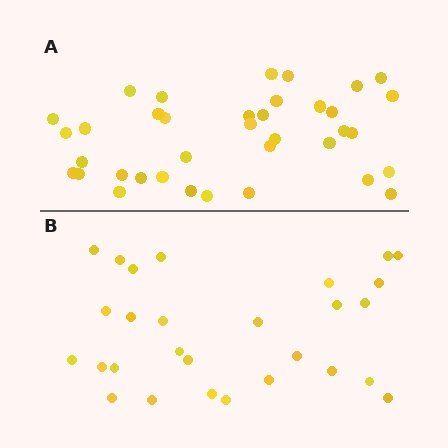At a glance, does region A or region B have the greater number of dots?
Region A (the top region) has more dots.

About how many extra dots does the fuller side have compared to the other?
Region A has roughly 8 or so more dots than region B.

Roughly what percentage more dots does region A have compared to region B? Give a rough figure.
About 30% more.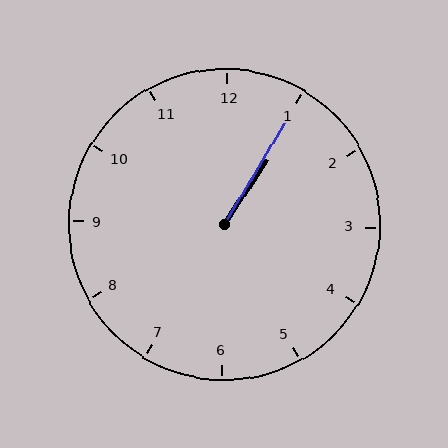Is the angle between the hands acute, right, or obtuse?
It is acute.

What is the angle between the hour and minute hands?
Approximately 2 degrees.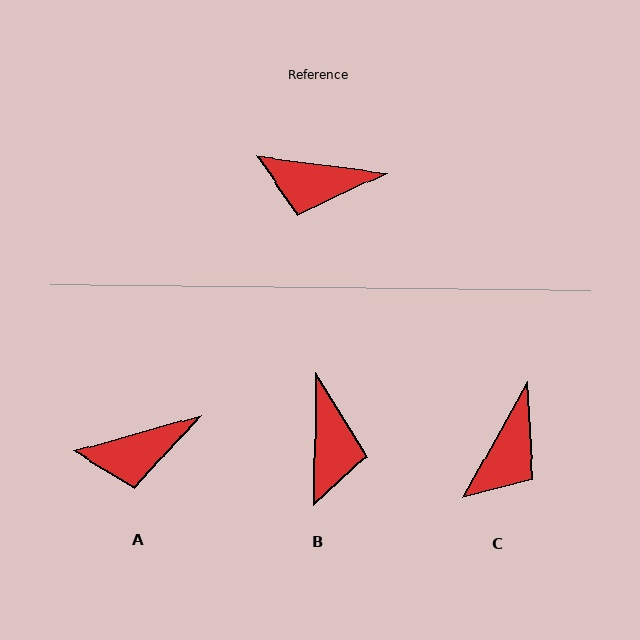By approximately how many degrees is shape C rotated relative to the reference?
Approximately 68 degrees counter-clockwise.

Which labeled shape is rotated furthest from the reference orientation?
B, about 96 degrees away.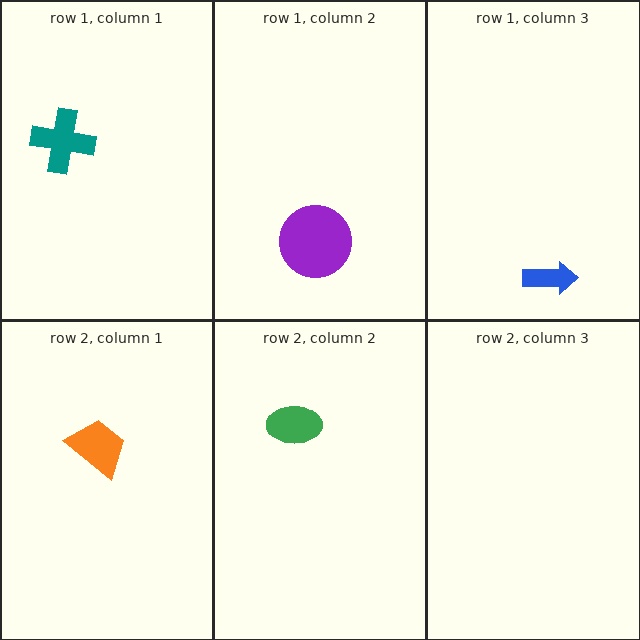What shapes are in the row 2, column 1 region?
The orange trapezoid.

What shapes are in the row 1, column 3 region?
The blue arrow.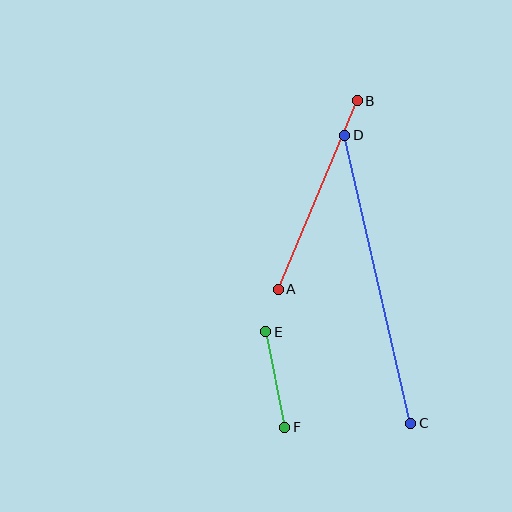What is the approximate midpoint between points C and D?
The midpoint is at approximately (378, 279) pixels.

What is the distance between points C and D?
The distance is approximately 295 pixels.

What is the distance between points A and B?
The distance is approximately 204 pixels.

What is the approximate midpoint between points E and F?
The midpoint is at approximately (275, 380) pixels.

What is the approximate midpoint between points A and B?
The midpoint is at approximately (318, 195) pixels.